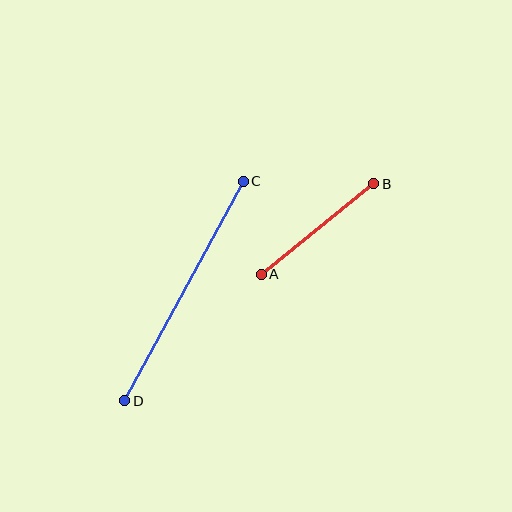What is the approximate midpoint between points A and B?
The midpoint is at approximately (318, 229) pixels.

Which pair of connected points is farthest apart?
Points C and D are farthest apart.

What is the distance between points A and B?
The distance is approximately 144 pixels.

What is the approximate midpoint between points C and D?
The midpoint is at approximately (184, 291) pixels.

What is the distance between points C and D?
The distance is approximately 249 pixels.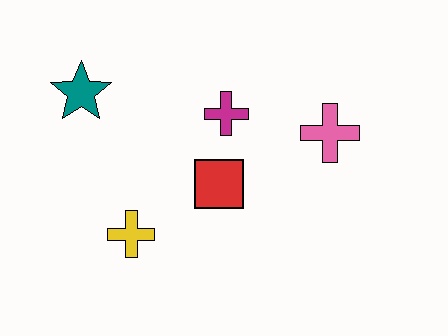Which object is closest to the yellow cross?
The red square is closest to the yellow cross.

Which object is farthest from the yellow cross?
The pink cross is farthest from the yellow cross.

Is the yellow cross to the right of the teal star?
Yes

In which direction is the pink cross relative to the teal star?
The pink cross is to the right of the teal star.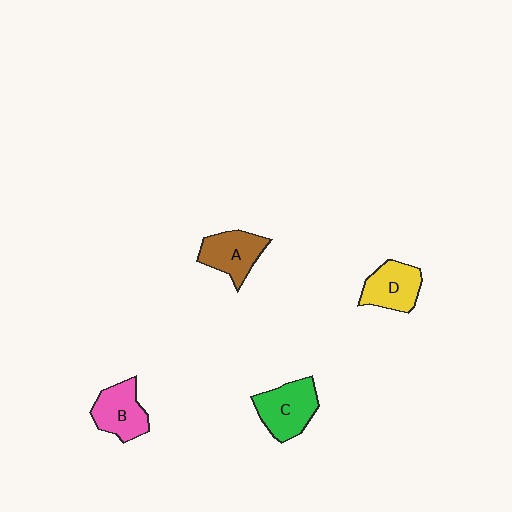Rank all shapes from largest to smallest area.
From largest to smallest: C (green), A (brown), B (pink), D (yellow).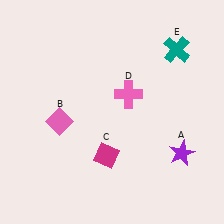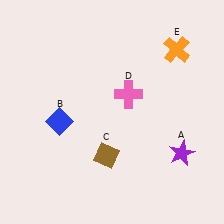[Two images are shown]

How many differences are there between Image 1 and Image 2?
There are 3 differences between the two images.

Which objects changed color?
B changed from pink to blue. C changed from magenta to brown. E changed from teal to orange.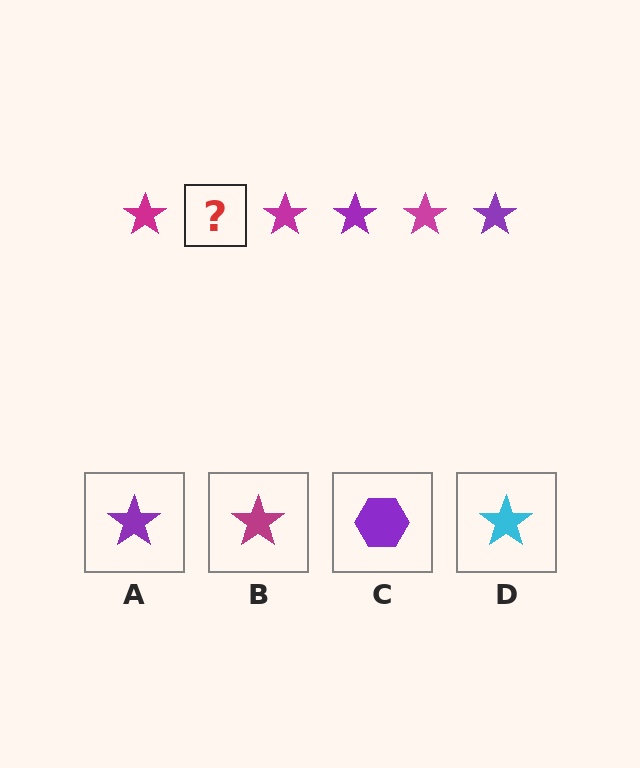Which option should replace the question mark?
Option A.